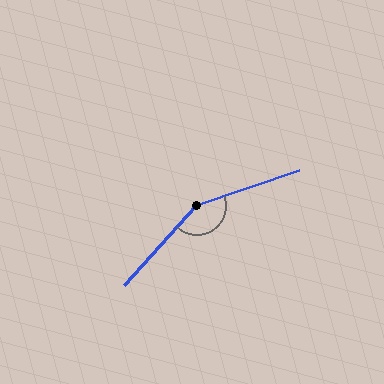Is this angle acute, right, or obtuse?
It is obtuse.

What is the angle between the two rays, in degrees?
Approximately 151 degrees.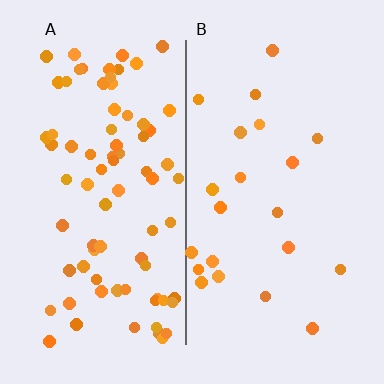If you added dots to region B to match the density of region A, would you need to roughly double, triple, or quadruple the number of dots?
Approximately quadruple.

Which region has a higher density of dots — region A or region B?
A (the left).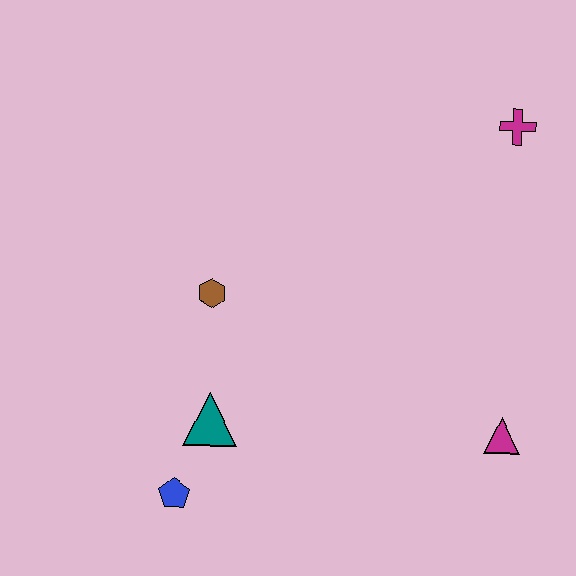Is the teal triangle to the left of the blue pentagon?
No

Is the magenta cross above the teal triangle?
Yes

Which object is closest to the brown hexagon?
The teal triangle is closest to the brown hexagon.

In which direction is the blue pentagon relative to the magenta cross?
The blue pentagon is below the magenta cross.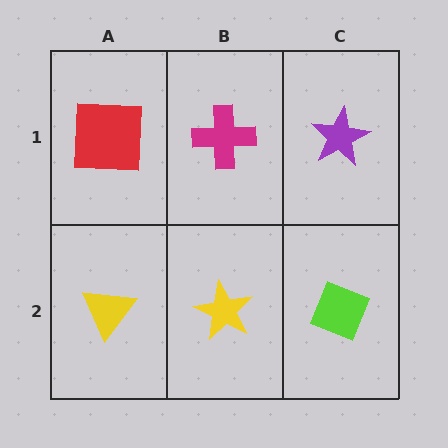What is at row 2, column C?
A lime diamond.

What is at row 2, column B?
A yellow star.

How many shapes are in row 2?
3 shapes.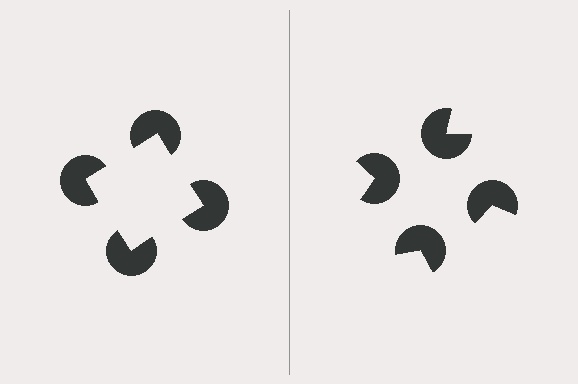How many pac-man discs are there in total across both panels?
8 — 4 on each side.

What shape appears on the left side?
An illusory square.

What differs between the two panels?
The pac-man discs are positioned identically on both sides; only the wedge orientations differ. On the left they align to a square; on the right they are misaligned.